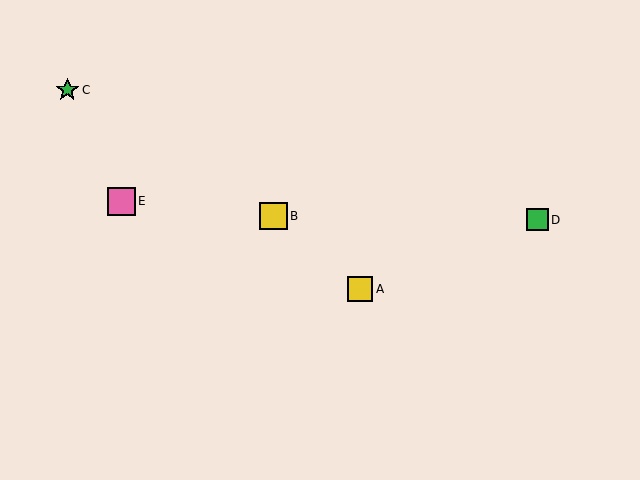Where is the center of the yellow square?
The center of the yellow square is at (273, 216).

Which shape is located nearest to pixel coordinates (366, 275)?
The yellow square (labeled A) at (360, 289) is nearest to that location.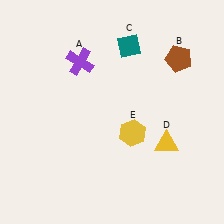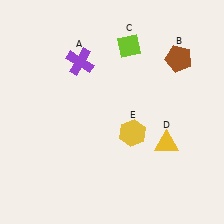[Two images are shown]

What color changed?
The diamond (C) changed from teal in Image 1 to lime in Image 2.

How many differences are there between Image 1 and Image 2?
There is 1 difference between the two images.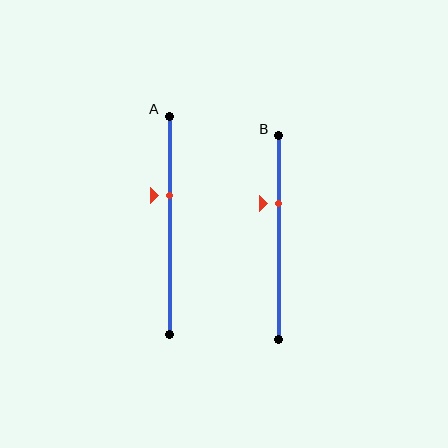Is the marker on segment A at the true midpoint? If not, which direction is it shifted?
No, the marker on segment A is shifted upward by about 14% of the segment length.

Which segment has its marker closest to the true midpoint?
Segment A has its marker closest to the true midpoint.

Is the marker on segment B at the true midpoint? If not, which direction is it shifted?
No, the marker on segment B is shifted upward by about 16% of the segment length.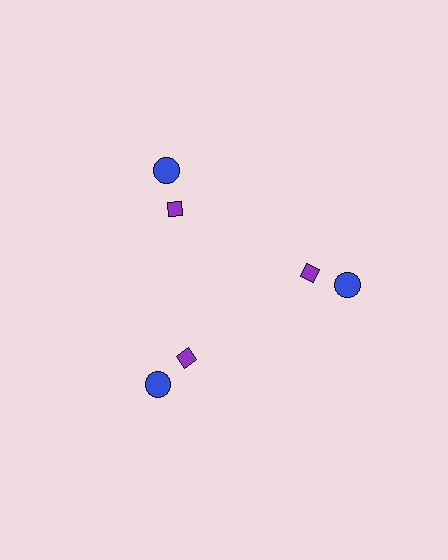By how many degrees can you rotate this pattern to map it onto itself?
The pattern maps onto itself every 120 degrees of rotation.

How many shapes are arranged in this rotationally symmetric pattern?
There are 6 shapes, arranged in 3 groups of 2.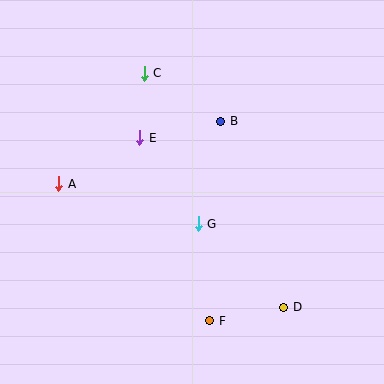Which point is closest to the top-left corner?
Point C is closest to the top-left corner.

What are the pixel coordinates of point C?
Point C is at (144, 73).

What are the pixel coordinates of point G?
Point G is at (198, 224).